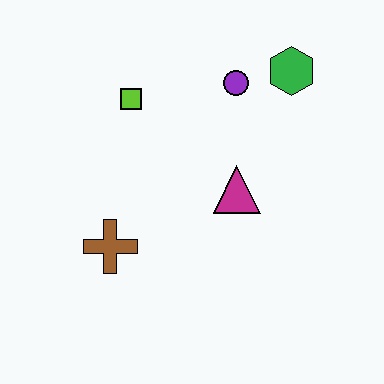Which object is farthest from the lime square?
The green hexagon is farthest from the lime square.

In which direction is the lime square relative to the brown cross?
The lime square is above the brown cross.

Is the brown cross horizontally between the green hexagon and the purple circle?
No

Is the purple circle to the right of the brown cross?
Yes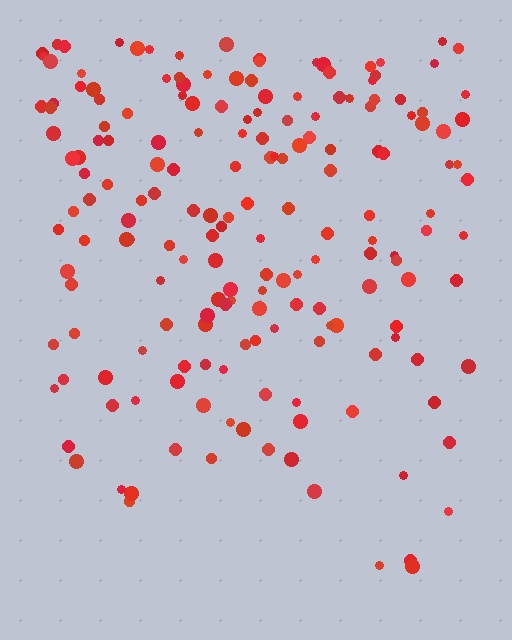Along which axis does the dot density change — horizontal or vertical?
Vertical.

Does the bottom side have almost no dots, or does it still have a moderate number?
Still a moderate number, just noticeably fewer than the top.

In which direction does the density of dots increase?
From bottom to top, with the top side densest.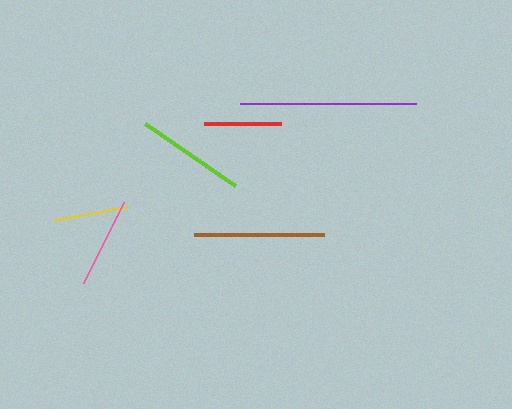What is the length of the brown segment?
The brown segment is approximately 129 pixels long.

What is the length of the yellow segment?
The yellow segment is approximately 74 pixels long.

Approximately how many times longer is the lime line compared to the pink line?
The lime line is approximately 1.2 times the length of the pink line.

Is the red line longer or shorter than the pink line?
The pink line is longer than the red line.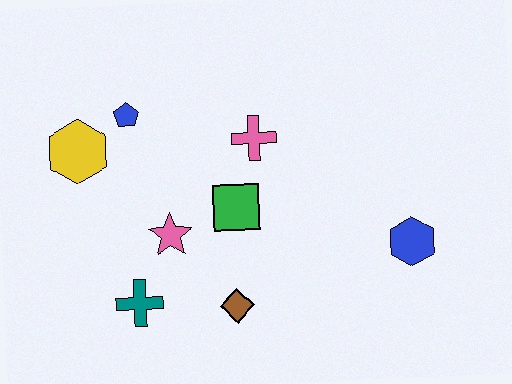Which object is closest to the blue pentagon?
The yellow hexagon is closest to the blue pentagon.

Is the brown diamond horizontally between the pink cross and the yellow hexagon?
Yes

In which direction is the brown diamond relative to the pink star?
The brown diamond is below the pink star.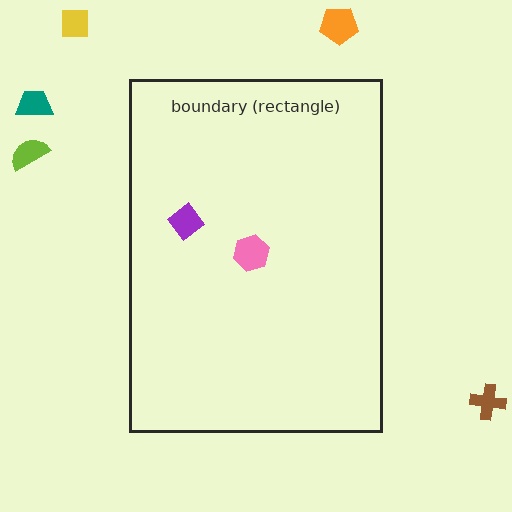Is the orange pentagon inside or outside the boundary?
Outside.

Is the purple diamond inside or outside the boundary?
Inside.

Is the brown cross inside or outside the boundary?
Outside.